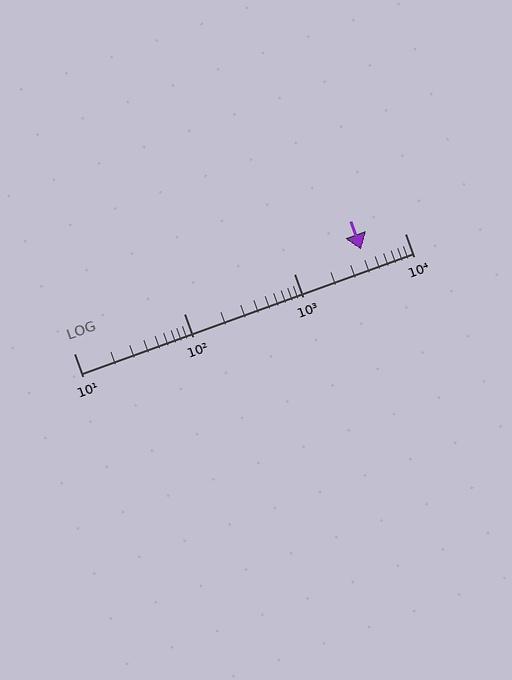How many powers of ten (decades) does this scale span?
The scale spans 3 decades, from 10 to 10000.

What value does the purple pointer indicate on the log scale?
The pointer indicates approximately 4000.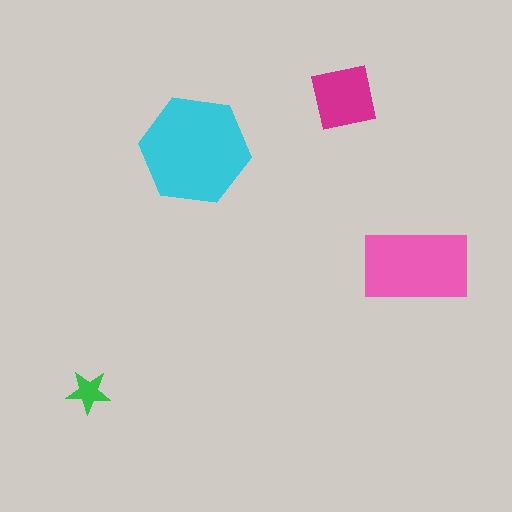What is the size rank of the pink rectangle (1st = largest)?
2nd.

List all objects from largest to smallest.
The cyan hexagon, the pink rectangle, the magenta square, the green star.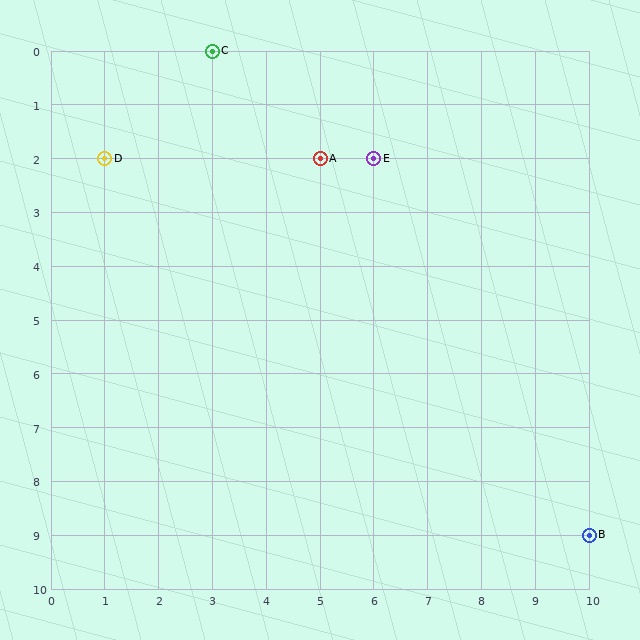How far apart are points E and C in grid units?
Points E and C are 3 columns and 2 rows apart (about 3.6 grid units diagonally).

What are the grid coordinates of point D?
Point D is at grid coordinates (1, 2).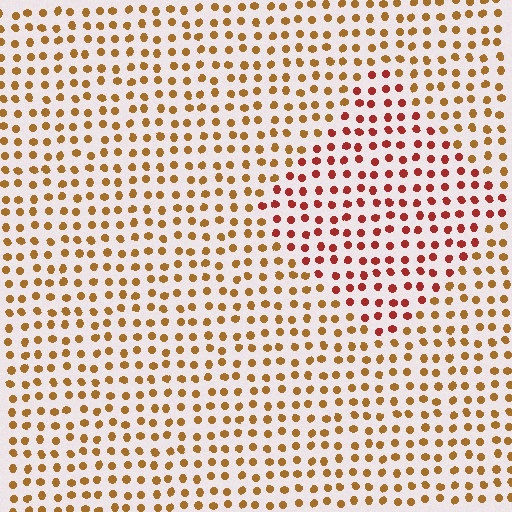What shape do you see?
I see a diamond.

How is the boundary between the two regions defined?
The boundary is defined purely by a slight shift in hue (about 34 degrees). Spacing, size, and orientation are identical on both sides.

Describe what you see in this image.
The image is filled with small brown elements in a uniform arrangement. A diamond-shaped region is visible where the elements are tinted to a slightly different hue, forming a subtle color boundary.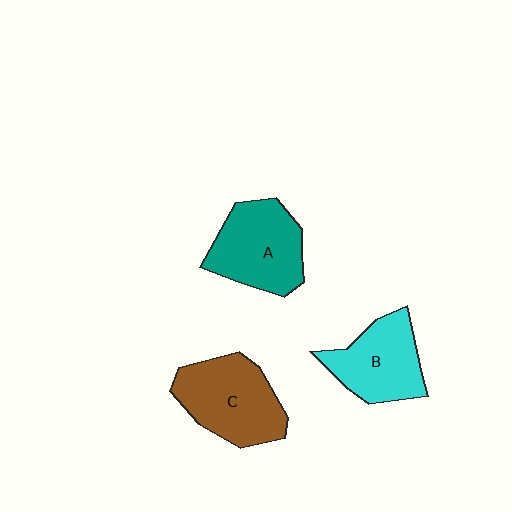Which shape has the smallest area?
Shape B (cyan).